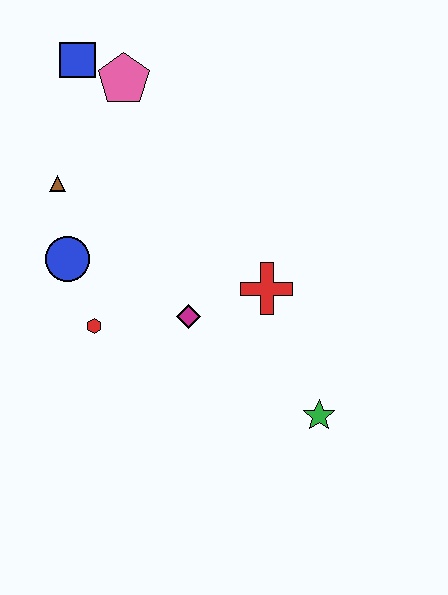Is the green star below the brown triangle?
Yes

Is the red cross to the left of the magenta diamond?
No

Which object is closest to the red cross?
The magenta diamond is closest to the red cross.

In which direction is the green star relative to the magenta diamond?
The green star is to the right of the magenta diamond.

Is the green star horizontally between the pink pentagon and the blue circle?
No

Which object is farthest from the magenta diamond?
The blue square is farthest from the magenta diamond.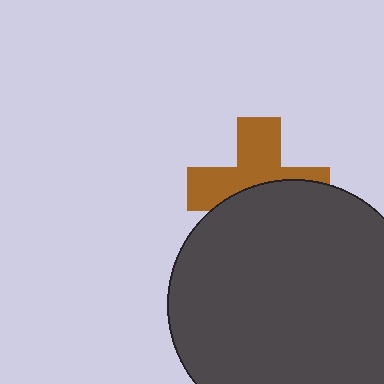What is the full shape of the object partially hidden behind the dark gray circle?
The partially hidden object is a brown cross.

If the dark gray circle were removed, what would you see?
You would see the complete brown cross.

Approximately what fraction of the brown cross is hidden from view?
Roughly 48% of the brown cross is hidden behind the dark gray circle.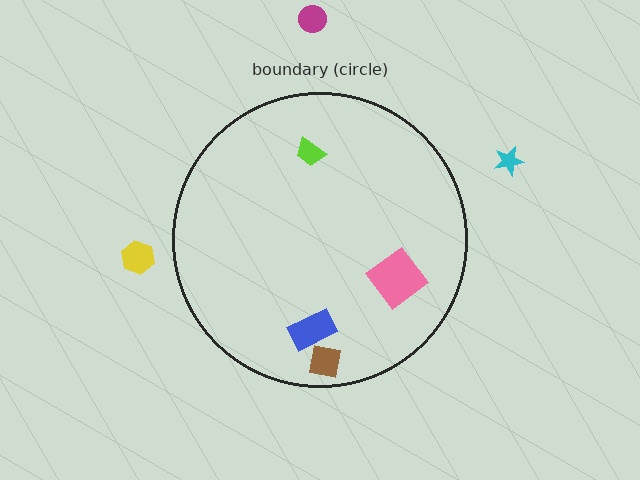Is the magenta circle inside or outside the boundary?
Outside.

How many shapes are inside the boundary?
4 inside, 3 outside.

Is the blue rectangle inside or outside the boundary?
Inside.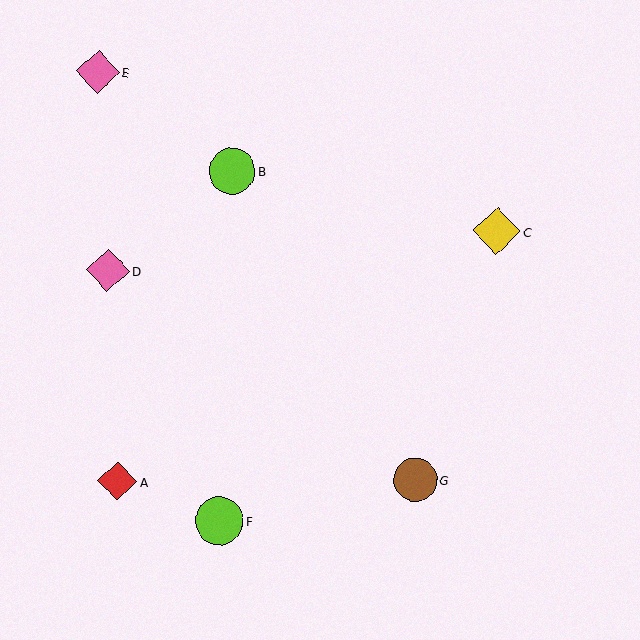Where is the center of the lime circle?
The center of the lime circle is at (232, 171).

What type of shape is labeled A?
Shape A is a red diamond.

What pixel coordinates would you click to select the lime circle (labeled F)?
Click at (219, 521) to select the lime circle F.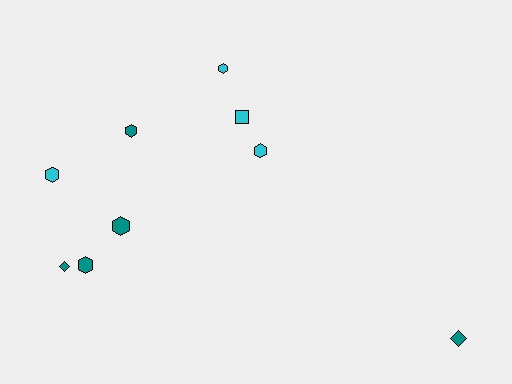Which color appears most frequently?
Teal, with 5 objects.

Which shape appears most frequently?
Hexagon, with 6 objects.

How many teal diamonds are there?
There are 2 teal diamonds.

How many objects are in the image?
There are 9 objects.